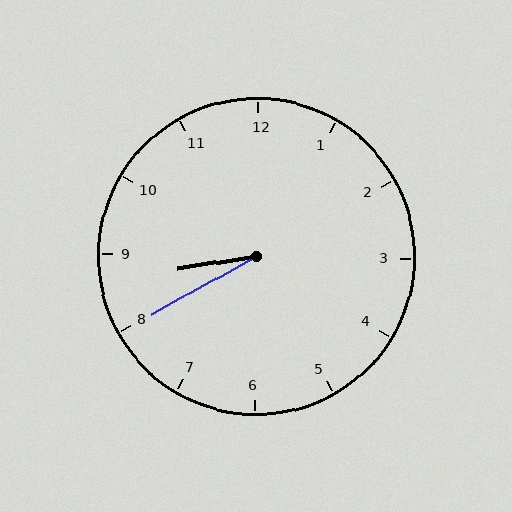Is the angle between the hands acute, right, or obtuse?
It is acute.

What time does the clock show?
8:40.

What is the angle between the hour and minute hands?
Approximately 20 degrees.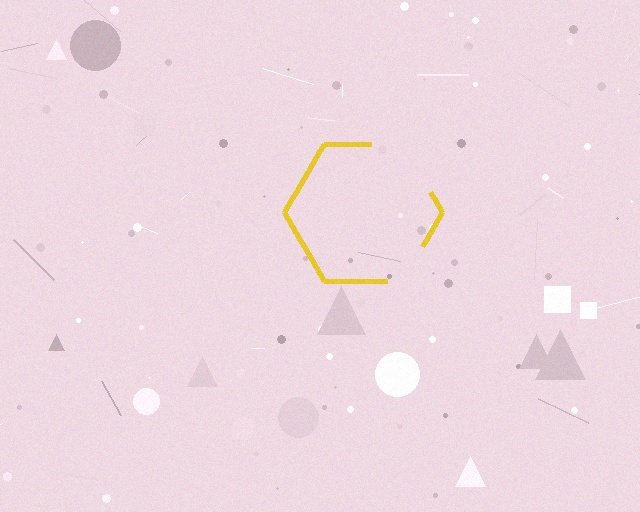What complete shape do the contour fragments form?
The contour fragments form a hexagon.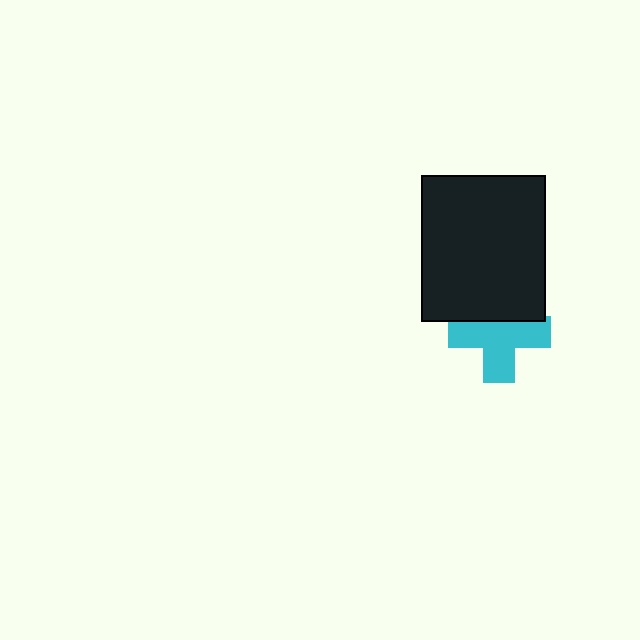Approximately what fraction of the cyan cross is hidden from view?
Roughly 31% of the cyan cross is hidden behind the black rectangle.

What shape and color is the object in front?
The object in front is a black rectangle.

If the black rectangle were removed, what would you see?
You would see the complete cyan cross.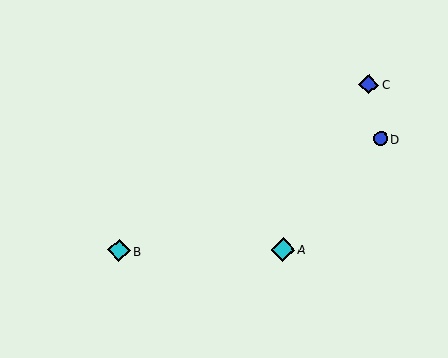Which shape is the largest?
The cyan diamond (labeled A) is the largest.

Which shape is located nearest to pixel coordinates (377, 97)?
The blue diamond (labeled C) at (369, 84) is nearest to that location.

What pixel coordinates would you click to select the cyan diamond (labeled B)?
Click at (119, 250) to select the cyan diamond B.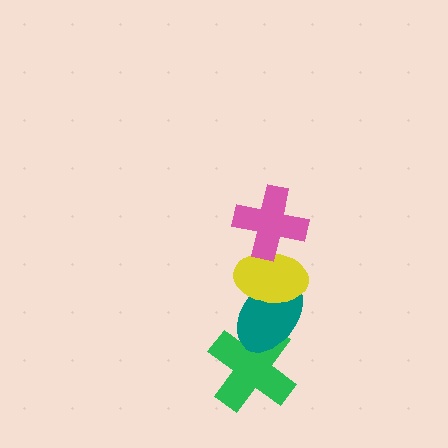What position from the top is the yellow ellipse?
The yellow ellipse is 2nd from the top.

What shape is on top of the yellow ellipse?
The pink cross is on top of the yellow ellipse.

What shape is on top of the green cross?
The teal ellipse is on top of the green cross.